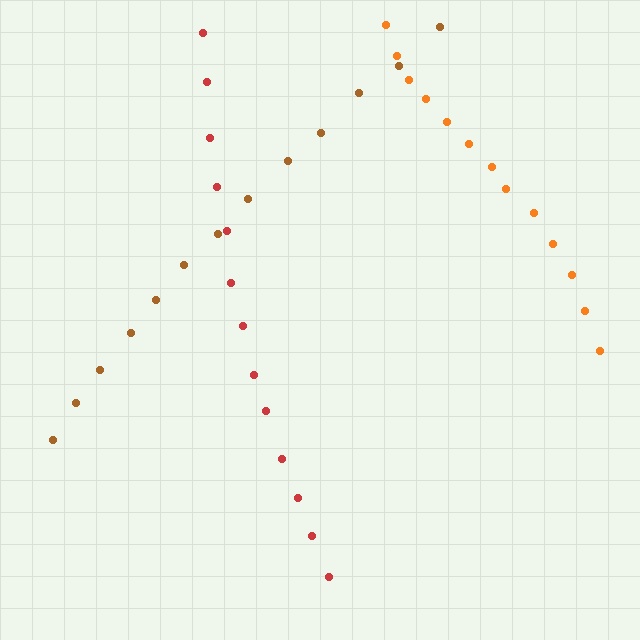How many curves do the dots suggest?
There are 3 distinct paths.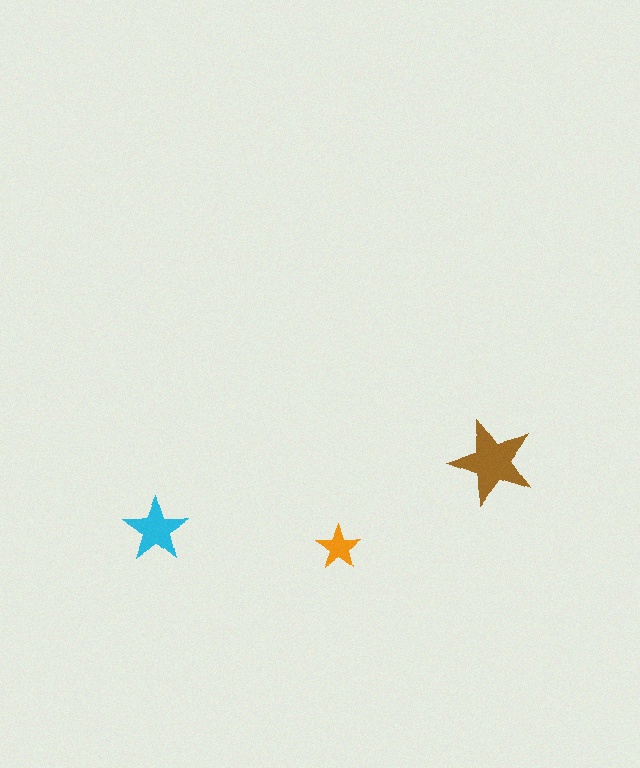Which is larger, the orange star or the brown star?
The brown one.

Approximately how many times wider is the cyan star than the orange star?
About 1.5 times wider.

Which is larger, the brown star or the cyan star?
The brown one.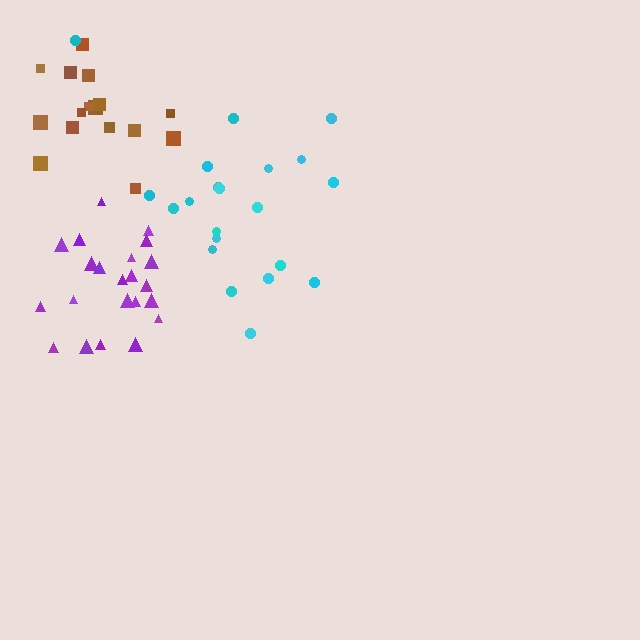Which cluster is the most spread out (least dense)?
Brown.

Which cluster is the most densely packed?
Purple.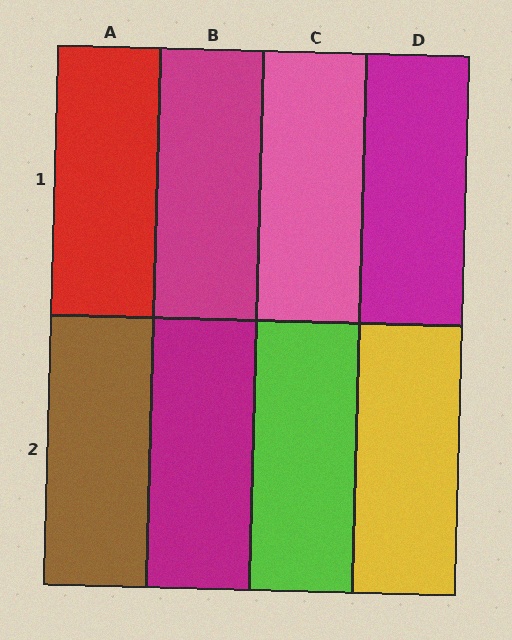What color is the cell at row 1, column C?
Pink.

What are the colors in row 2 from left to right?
Brown, magenta, lime, yellow.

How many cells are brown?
1 cell is brown.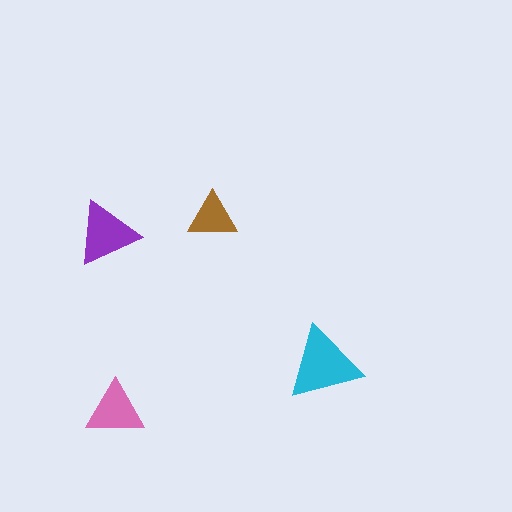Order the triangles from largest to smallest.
the cyan one, the purple one, the pink one, the brown one.